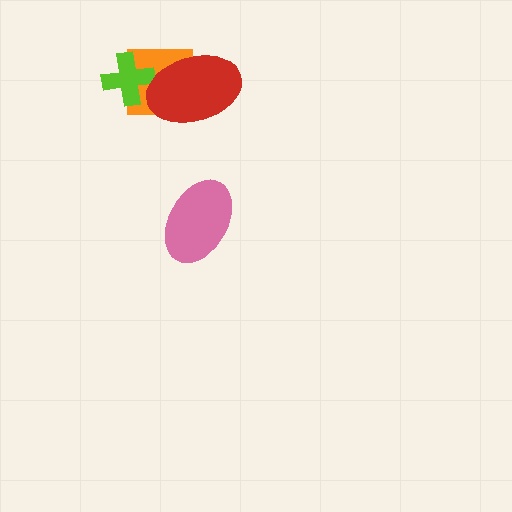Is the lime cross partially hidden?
Yes, it is partially covered by another shape.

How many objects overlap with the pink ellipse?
0 objects overlap with the pink ellipse.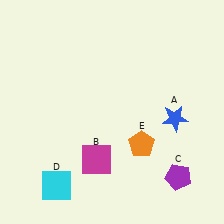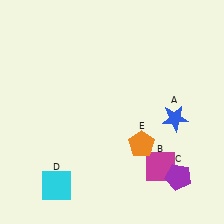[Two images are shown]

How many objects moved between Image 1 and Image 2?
1 object moved between the two images.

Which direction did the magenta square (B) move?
The magenta square (B) moved right.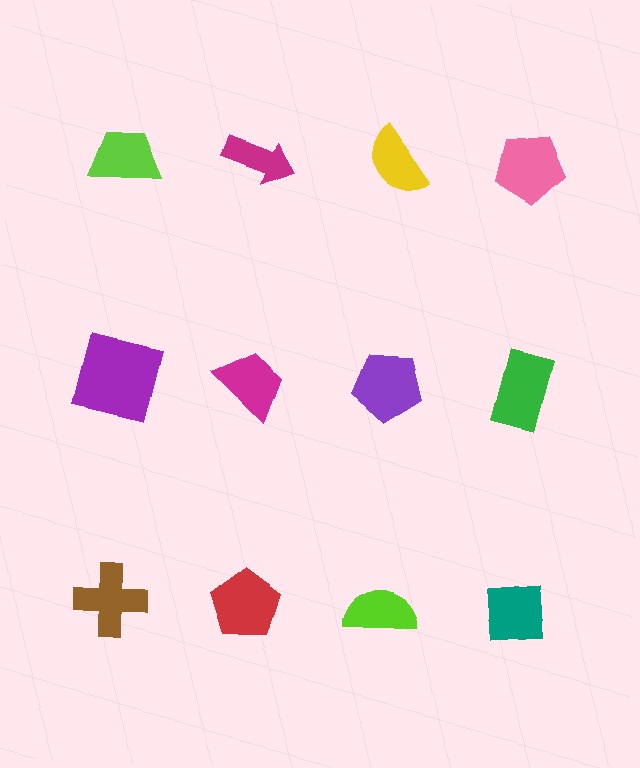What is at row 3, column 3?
A lime semicircle.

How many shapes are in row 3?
4 shapes.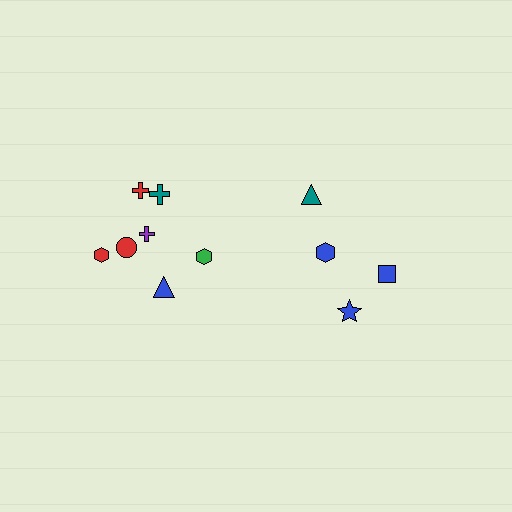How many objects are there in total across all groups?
There are 11 objects.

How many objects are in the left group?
There are 7 objects.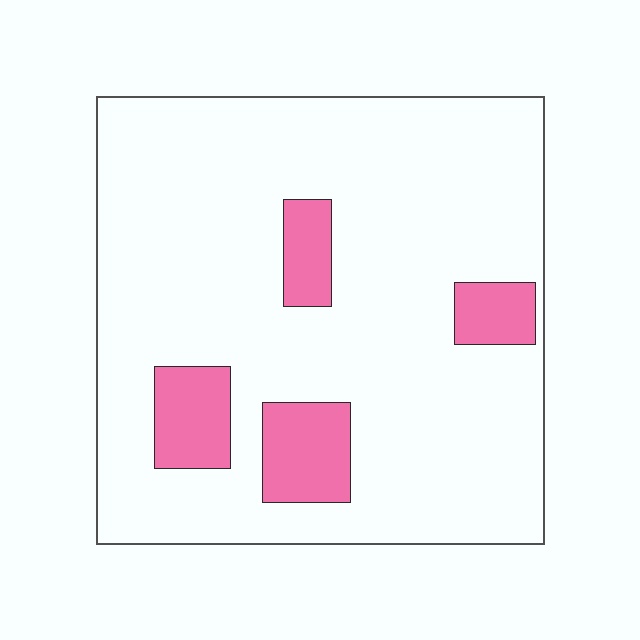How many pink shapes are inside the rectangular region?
4.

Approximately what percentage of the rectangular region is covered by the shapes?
Approximately 15%.